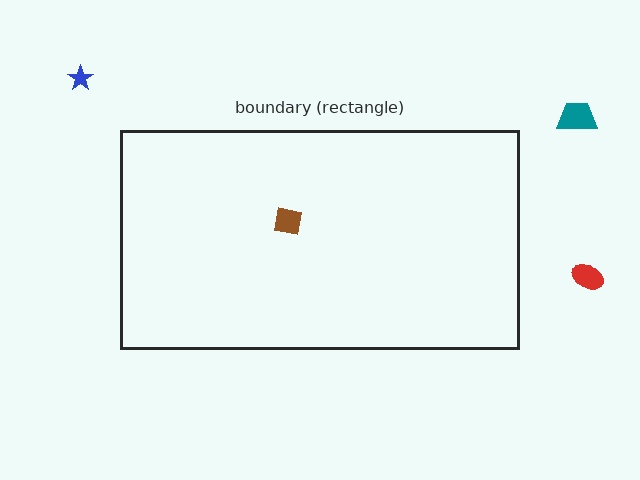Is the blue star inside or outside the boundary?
Outside.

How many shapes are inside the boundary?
1 inside, 3 outside.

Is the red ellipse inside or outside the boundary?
Outside.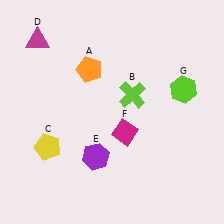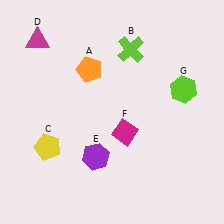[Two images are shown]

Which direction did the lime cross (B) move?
The lime cross (B) moved up.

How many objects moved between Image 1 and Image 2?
1 object moved between the two images.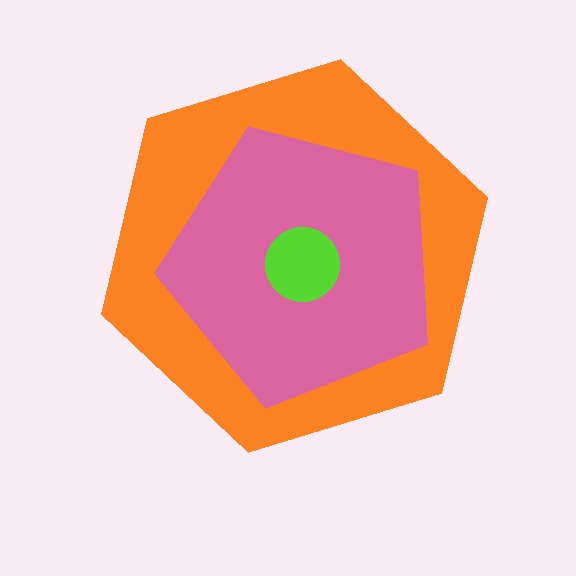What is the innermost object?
The lime circle.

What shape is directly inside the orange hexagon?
The pink pentagon.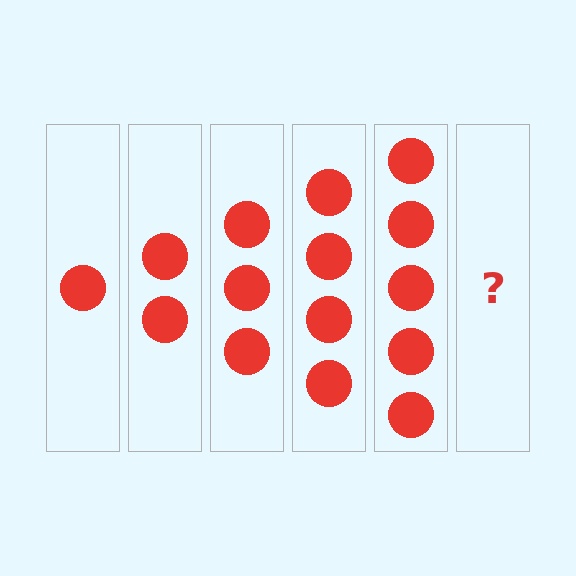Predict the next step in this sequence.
The next step is 6 circles.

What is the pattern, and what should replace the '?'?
The pattern is that each step adds one more circle. The '?' should be 6 circles.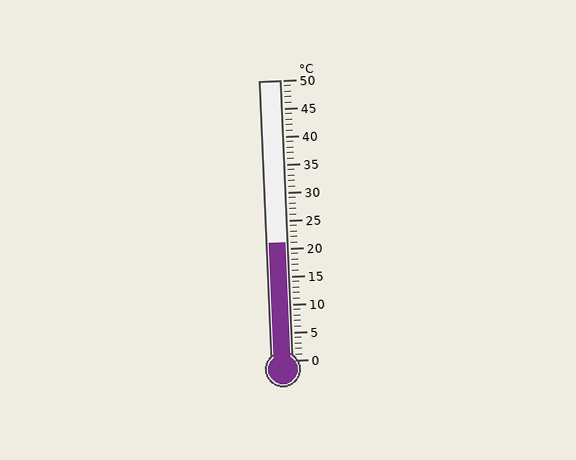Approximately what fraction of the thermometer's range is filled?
The thermometer is filled to approximately 40% of its range.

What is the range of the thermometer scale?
The thermometer scale ranges from 0°C to 50°C.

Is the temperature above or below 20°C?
The temperature is above 20°C.